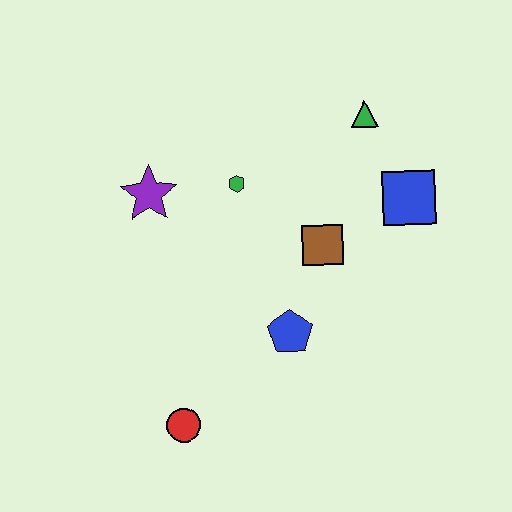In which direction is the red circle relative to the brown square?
The red circle is below the brown square.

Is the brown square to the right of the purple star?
Yes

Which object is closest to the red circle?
The blue pentagon is closest to the red circle.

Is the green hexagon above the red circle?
Yes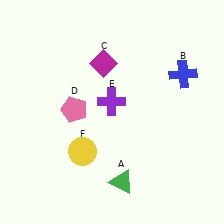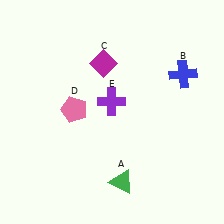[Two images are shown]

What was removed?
The yellow circle (F) was removed in Image 2.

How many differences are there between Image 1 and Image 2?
There is 1 difference between the two images.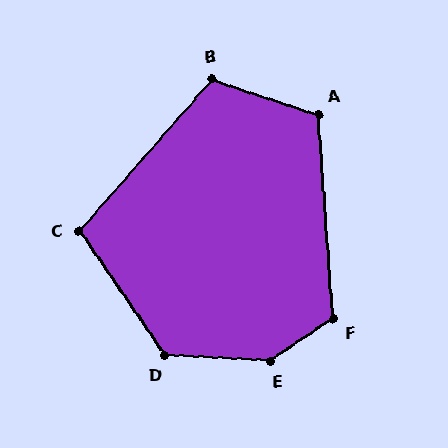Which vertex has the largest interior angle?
E, at approximately 143 degrees.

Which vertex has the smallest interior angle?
C, at approximately 105 degrees.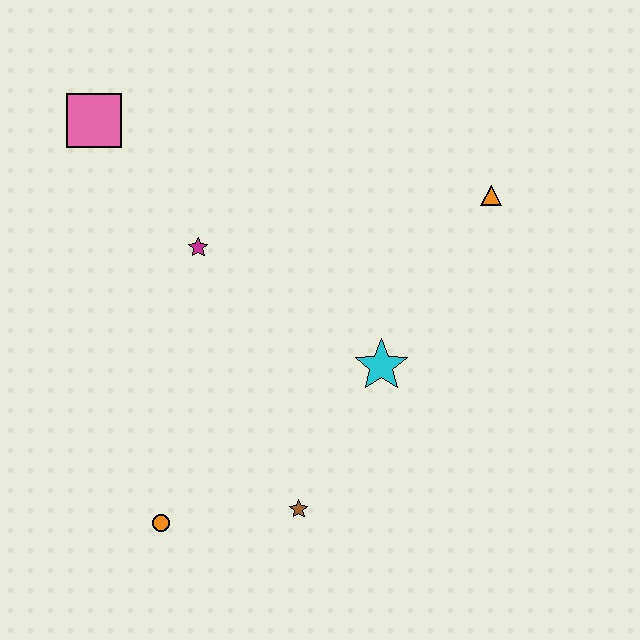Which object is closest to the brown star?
The orange circle is closest to the brown star.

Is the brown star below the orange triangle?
Yes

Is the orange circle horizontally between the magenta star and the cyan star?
No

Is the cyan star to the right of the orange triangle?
No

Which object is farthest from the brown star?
The pink square is farthest from the brown star.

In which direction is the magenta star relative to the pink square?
The magenta star is below the pink square.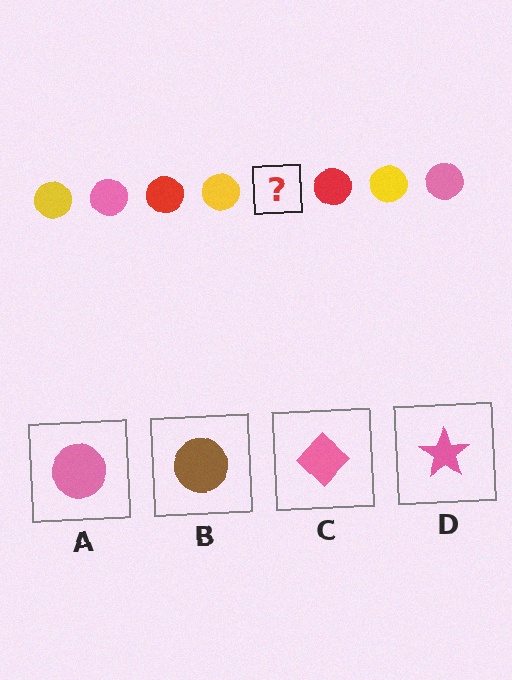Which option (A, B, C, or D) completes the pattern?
A.